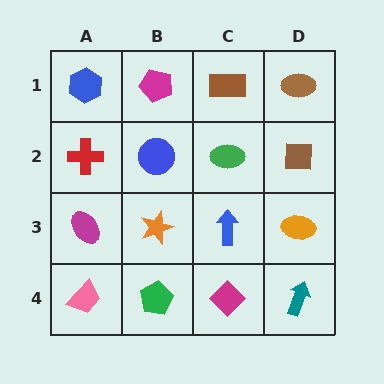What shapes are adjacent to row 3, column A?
A red cross (row 2, column A), a pink trapezoid (row 4, column A), an orange star (row 3, column B).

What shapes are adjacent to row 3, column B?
A blue circle (row 2, column B), a green pentagon (row 4, column B), a magenta ellipse (row 3, column A), a blue arrow (row 3, column C).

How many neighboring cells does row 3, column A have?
3.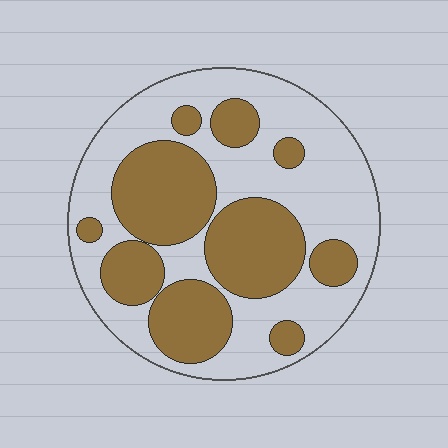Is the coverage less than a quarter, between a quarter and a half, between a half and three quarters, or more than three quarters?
Between a quarter and a half.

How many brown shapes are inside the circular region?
10.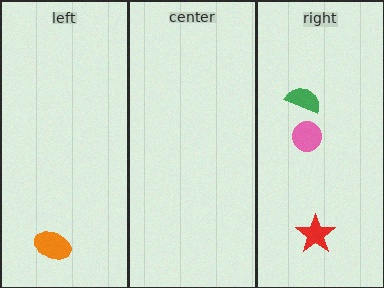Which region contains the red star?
The right region.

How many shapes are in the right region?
3.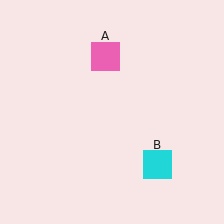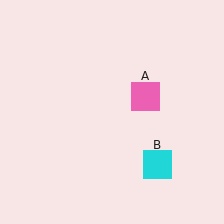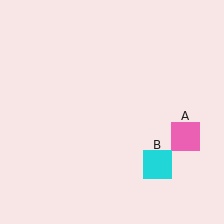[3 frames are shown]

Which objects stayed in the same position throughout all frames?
Cyan square (object B) remained stationary.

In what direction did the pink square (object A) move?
The pink square (object A) moved down and to the right.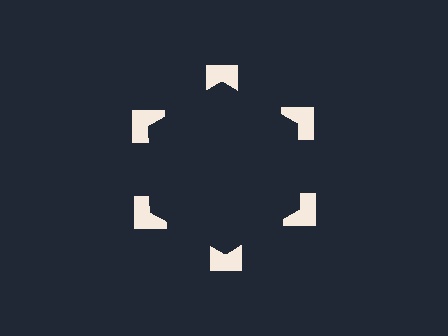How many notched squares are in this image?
There are 6 — one at each vertex of the illusory hexagon.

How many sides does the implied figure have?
6 sides.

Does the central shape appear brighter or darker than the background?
It typically appears slightly darker than the background, even though no actual brightness change is drawn.